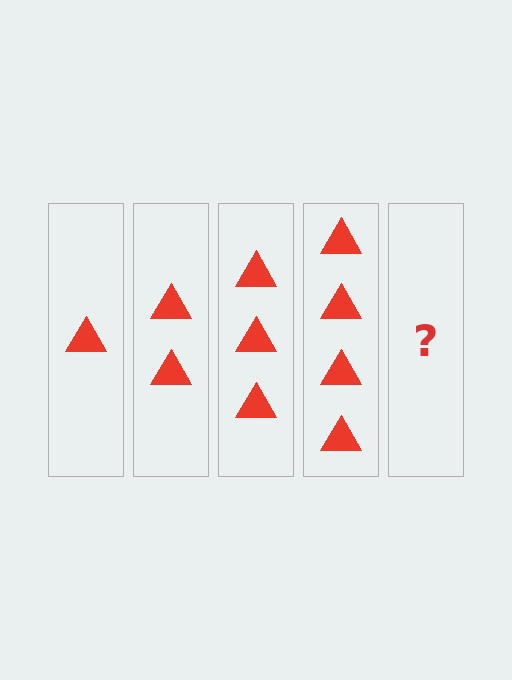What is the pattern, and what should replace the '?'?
The pattern is that each step adds one more triangle. The '?' should be 5 triangles.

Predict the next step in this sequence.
The next step is 5 triangles.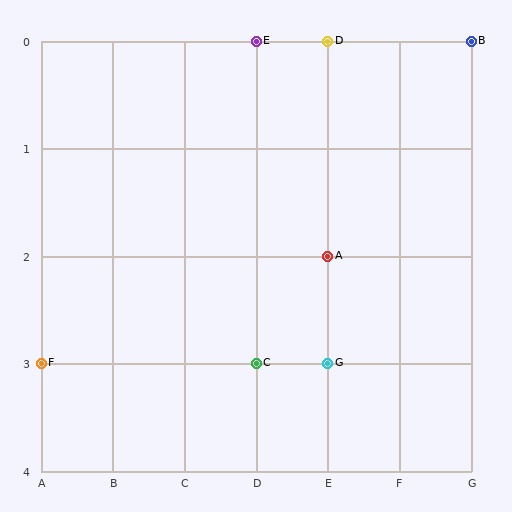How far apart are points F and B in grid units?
Points F and B are 6 columns and 3 rows apart (about 6.7 grid units diagonally).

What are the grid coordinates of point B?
Point B is at grid coordinates (G, 0).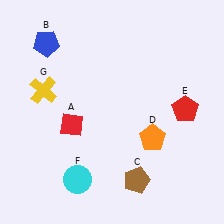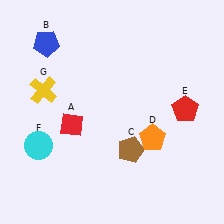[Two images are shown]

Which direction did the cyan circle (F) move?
The cyan circle (F) moved left.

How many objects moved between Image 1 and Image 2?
2 objects moved between the two images.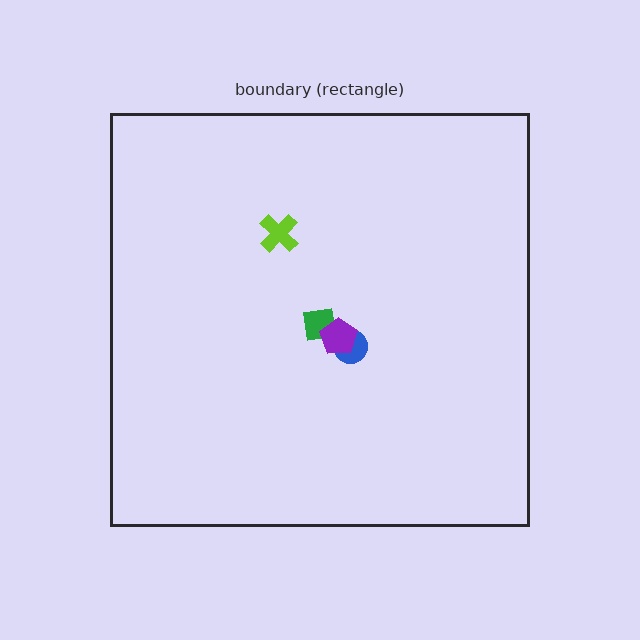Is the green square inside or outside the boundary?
Inside.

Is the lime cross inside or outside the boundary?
Inside.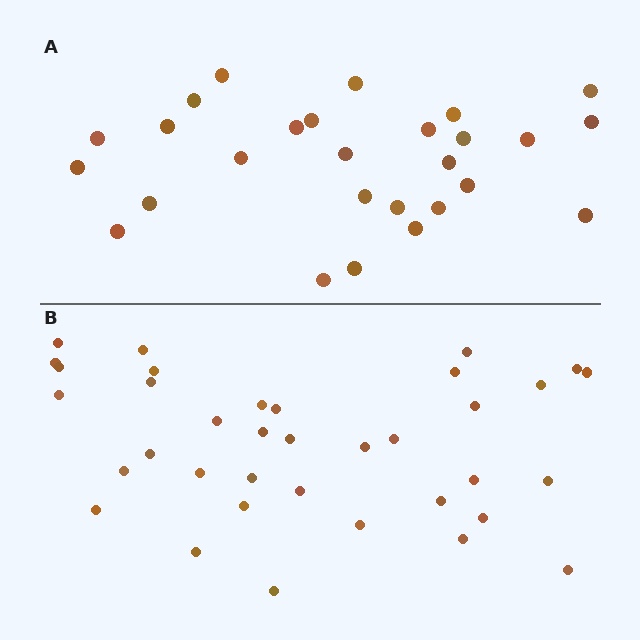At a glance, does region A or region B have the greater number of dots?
Region B (the bottom region) has more dots.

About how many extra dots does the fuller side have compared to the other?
Region B has roughly 8 or so more dots than region A.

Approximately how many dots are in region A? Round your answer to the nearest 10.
About 30 dots. (The exact count is 27, which rounds to 30.)